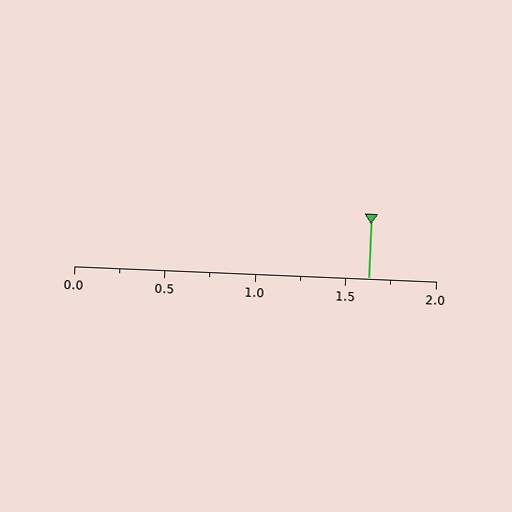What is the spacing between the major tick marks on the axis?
The major ticks are spaced 0.5 apart.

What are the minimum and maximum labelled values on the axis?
The axis runs from 0.0 to 2.0.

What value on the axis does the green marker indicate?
The marker indicates approximately 1.62.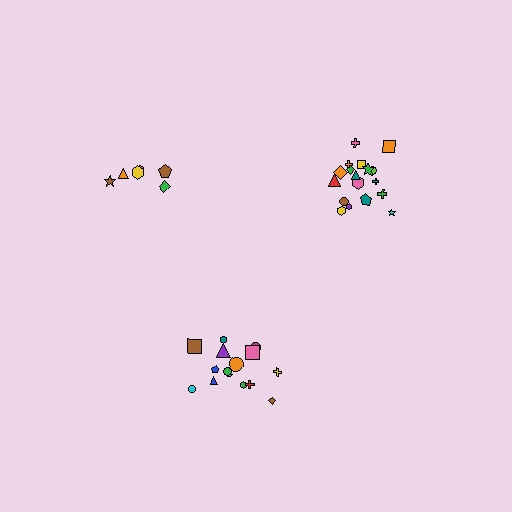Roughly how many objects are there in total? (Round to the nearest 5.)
Roughly 40 objects in total.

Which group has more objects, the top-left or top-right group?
The top-right group.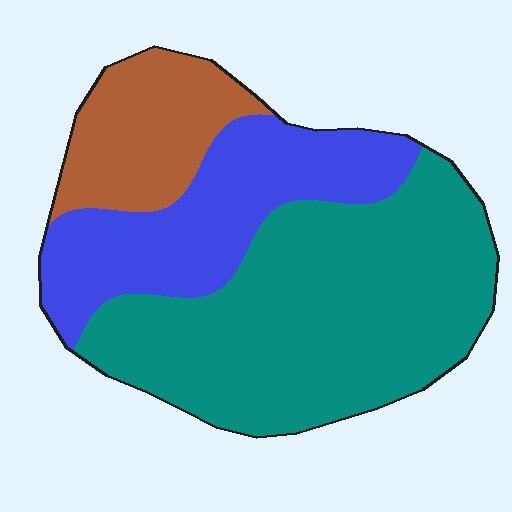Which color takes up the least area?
Brown, at roughly 15%.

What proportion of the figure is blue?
Blue covers roughly 30% of the figure.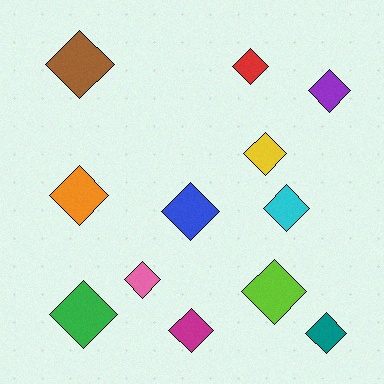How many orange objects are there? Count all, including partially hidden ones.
There is 1 orange object.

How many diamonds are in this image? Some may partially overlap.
There are 12 diamonds.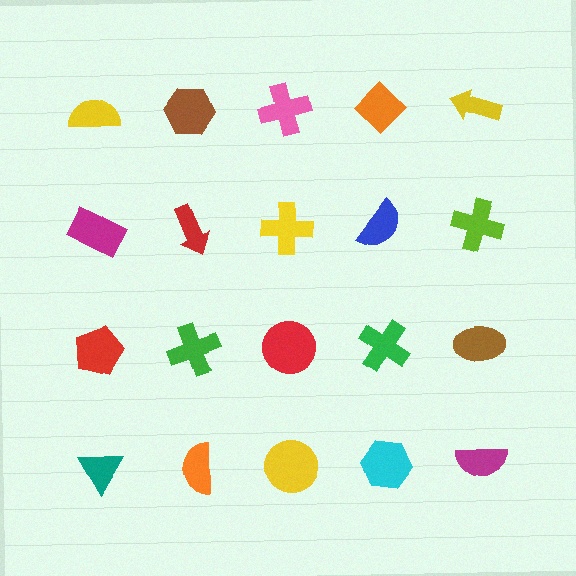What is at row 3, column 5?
A brown ellipse.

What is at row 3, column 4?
A green cross.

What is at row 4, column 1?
A teal triangle.